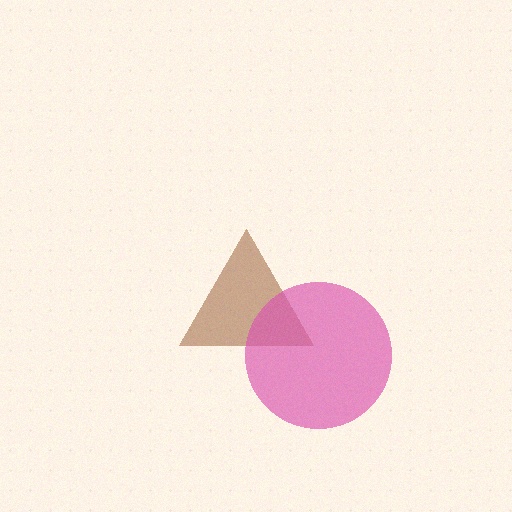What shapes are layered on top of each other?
The layered shapes are: a brown triangle, a pink circle.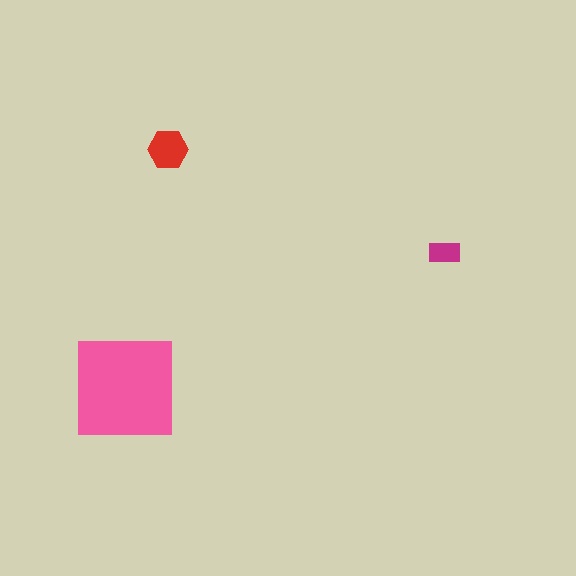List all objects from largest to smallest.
The pink square, the red hexagon, the magenta rectangle.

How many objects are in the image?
There are 3 objects in the image.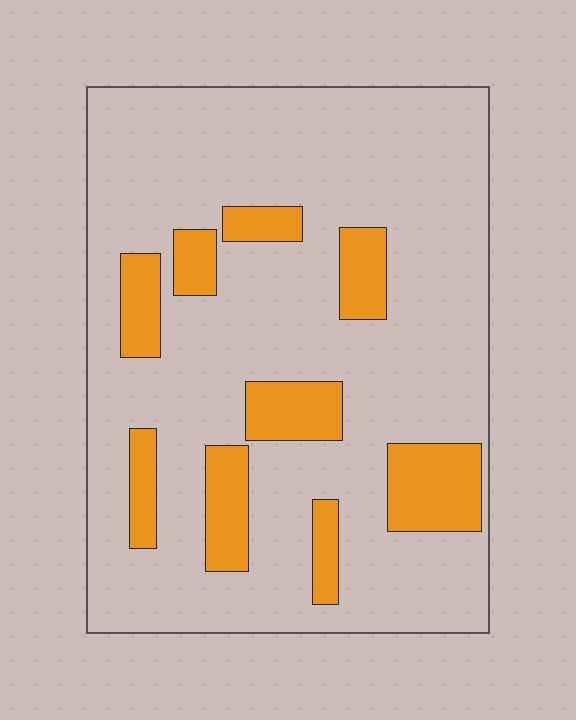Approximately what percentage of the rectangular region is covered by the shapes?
Approximately 20%.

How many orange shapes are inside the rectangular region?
9.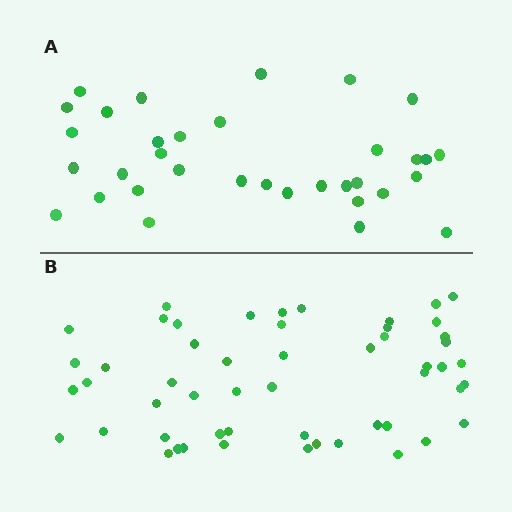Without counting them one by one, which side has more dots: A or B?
Region B (the bottom region) has more dots.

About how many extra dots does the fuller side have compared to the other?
Region B has approximately 20 more dots than region A.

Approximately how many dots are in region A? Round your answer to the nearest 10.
About 30 dots. (The exact count is 34, which rounds to 30.)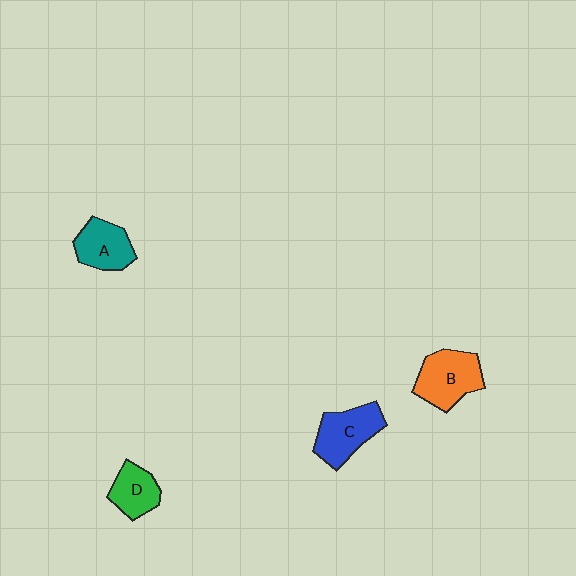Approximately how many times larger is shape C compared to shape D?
Approximately 1.4 times.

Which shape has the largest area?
Shape B (orange).